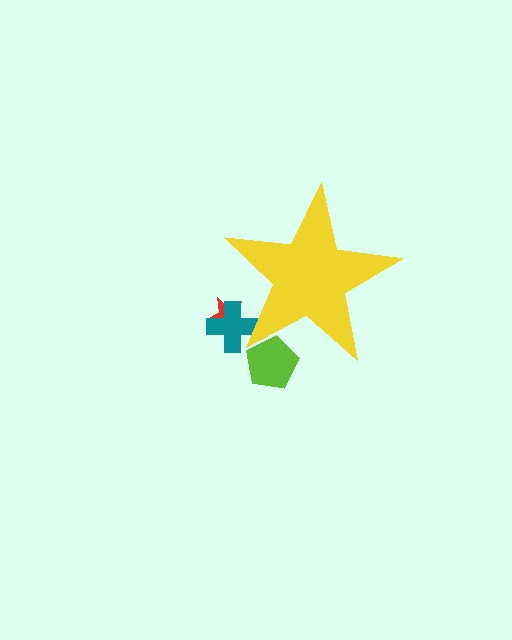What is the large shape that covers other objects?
A yellow star.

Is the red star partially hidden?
Yes, the red star is partially hidden behind the yellow star.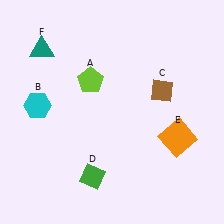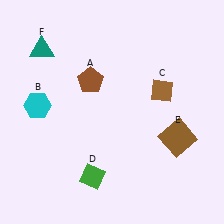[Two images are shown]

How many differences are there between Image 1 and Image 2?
There are 2 differences between the two images.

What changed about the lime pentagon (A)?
In Image 1, A is lime. In Image 2, it changed to brown.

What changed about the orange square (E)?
In Image 1, E is orange. In Image 2, it changed to brown.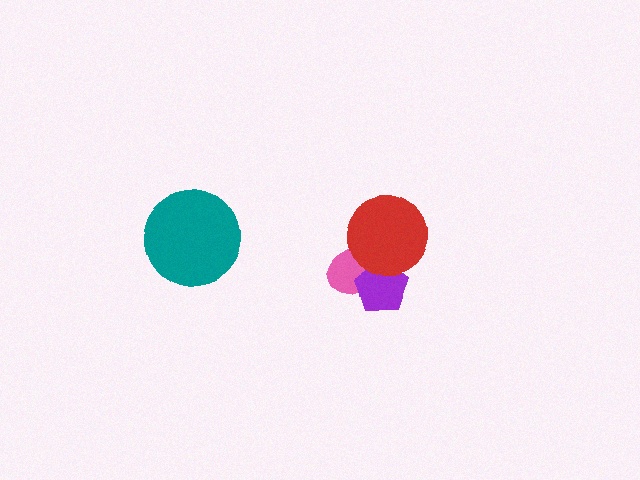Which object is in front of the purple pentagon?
The red circle is in front of the purple pentagon.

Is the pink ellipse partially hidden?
Yes, it is partially covered by another shape.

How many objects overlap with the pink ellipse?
2 objects overlap with the pink ellipse.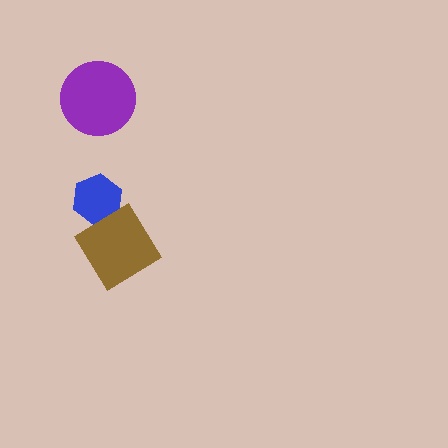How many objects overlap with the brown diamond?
1 object overlaps with the brown diamond.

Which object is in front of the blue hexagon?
The brown diamond is in front of the blue hexagon.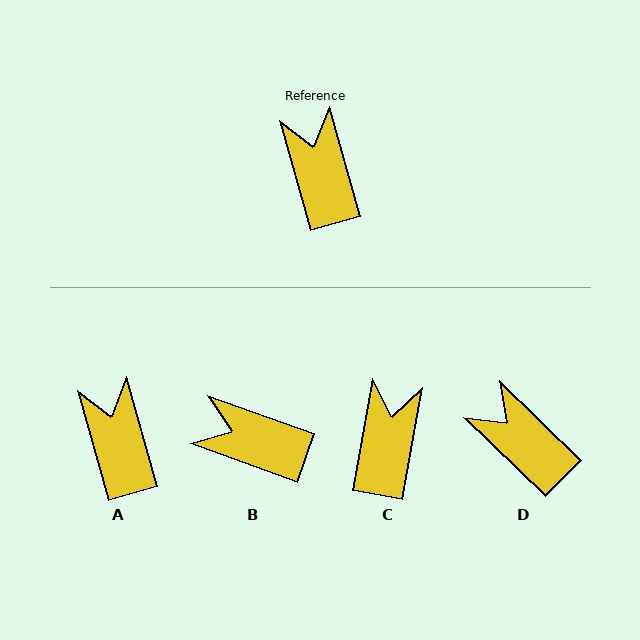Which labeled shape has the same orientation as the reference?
A.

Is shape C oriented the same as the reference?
No, it is off by about 26 degrees.